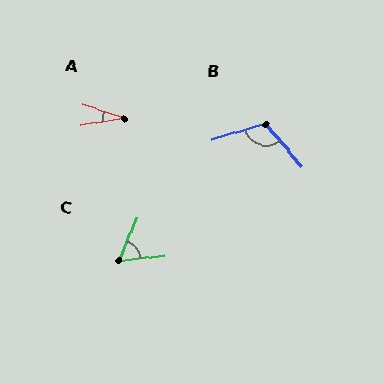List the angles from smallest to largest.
A (27°), C (61°), B (114°).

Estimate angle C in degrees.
Approximately 61 degrees.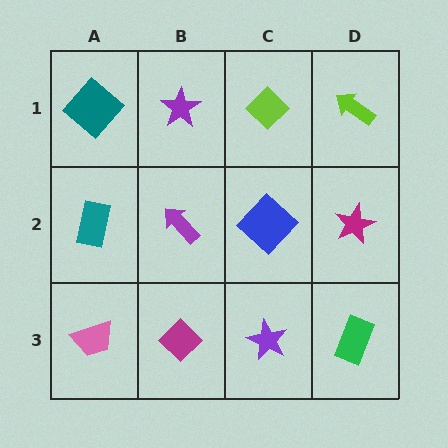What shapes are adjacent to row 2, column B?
A purple star (row 1, column B), a magenta diamond (row 3, column B), a teal rectangle (row 2, column A), a blue diamond (row 2, column C).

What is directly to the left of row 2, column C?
A purple arrow.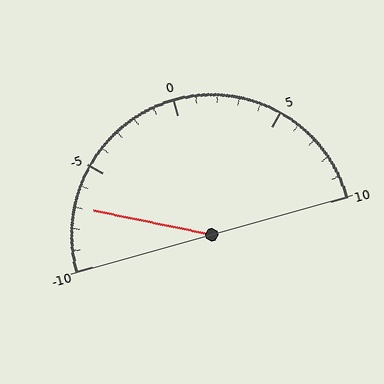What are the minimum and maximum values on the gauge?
The gauge ranges from -10 to 10.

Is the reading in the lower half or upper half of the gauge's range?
The reading is in the lower half of the range (-10 to 10).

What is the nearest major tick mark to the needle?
The nearest major tick mark is -5.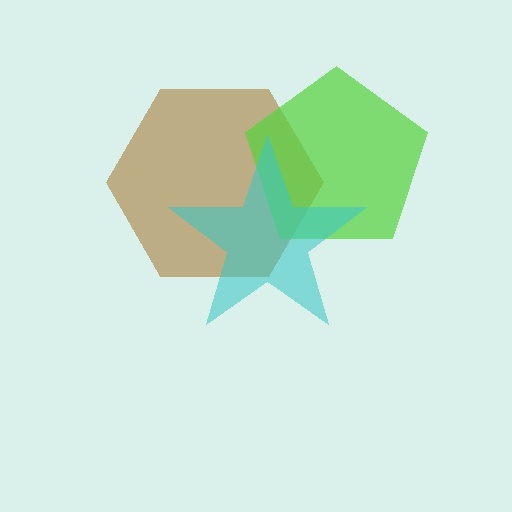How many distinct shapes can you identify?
There are 3 distinct shapes: a brown hexagon, a lime pentagon, a cyan star.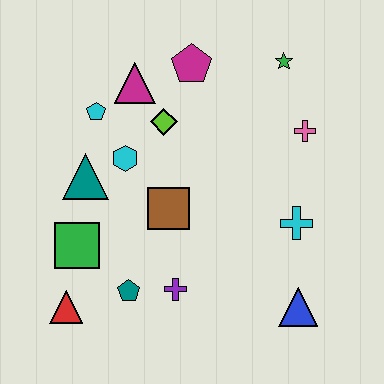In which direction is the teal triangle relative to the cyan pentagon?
The teal triangle is below the cyan pentagon.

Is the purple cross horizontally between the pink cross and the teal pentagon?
Yes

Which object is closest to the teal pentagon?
The purple cross is closest to the teal pentagon.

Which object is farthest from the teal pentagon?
The green star is farthest from the teal pentagon.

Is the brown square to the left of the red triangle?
No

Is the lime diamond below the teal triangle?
No